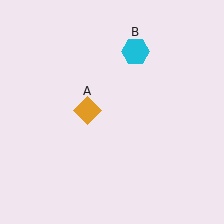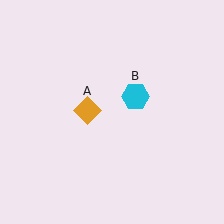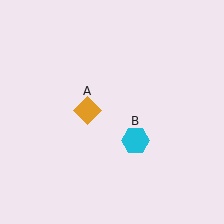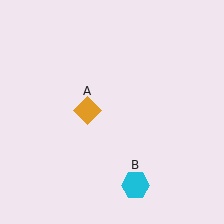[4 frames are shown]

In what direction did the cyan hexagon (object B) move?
The cyan hexagon (object B) moved down.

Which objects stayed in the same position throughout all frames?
Orange diamond (object A) remained stationary.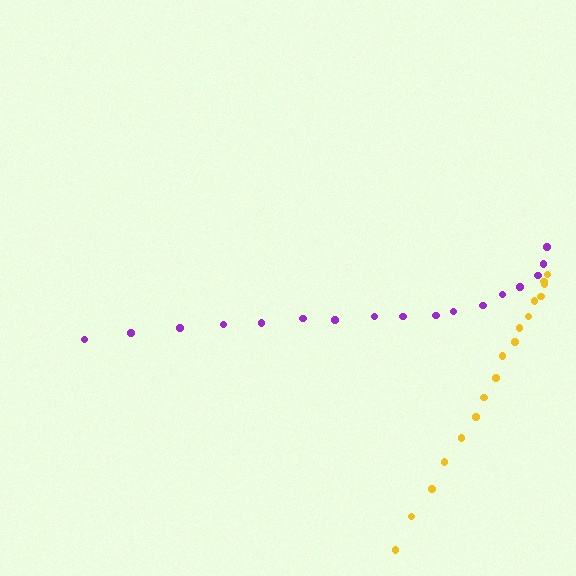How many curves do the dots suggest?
There are 2 distinct paths.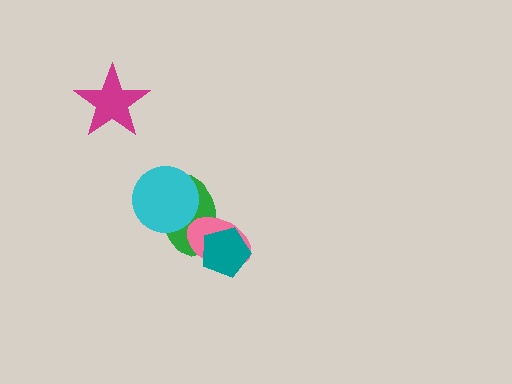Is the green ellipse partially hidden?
Yes, it is partially covered by another shape.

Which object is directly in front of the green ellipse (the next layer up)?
The cyan circle is directly in front of the green ellipse.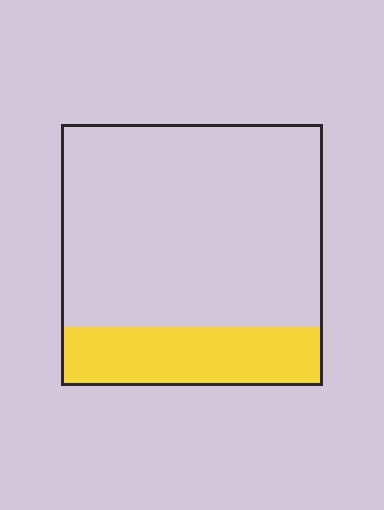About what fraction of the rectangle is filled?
About one quarter (1/4).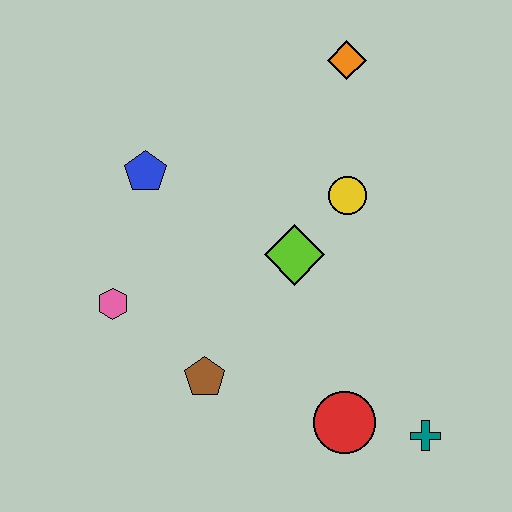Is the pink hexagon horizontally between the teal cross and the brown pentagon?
No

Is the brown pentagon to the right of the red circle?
No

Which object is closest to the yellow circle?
The lime diamond is closest to the yellow circle.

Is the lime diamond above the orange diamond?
No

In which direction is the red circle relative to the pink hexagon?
The red circle is to the right of the pink hexagon.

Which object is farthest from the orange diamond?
The teal cross is farthest from the orange diamond.